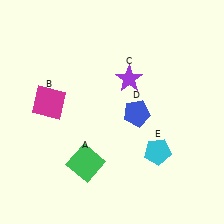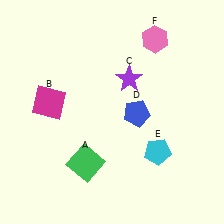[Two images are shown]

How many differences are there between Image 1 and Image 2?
There is 1 difference between the two images.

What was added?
A pink hexagon (F) was added in Image 2.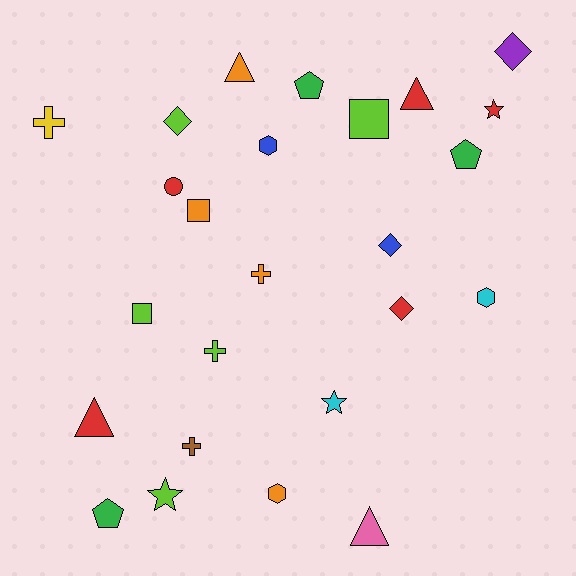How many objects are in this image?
There are 25 objects.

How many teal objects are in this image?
There are no teal objects.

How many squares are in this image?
There are 3 squares.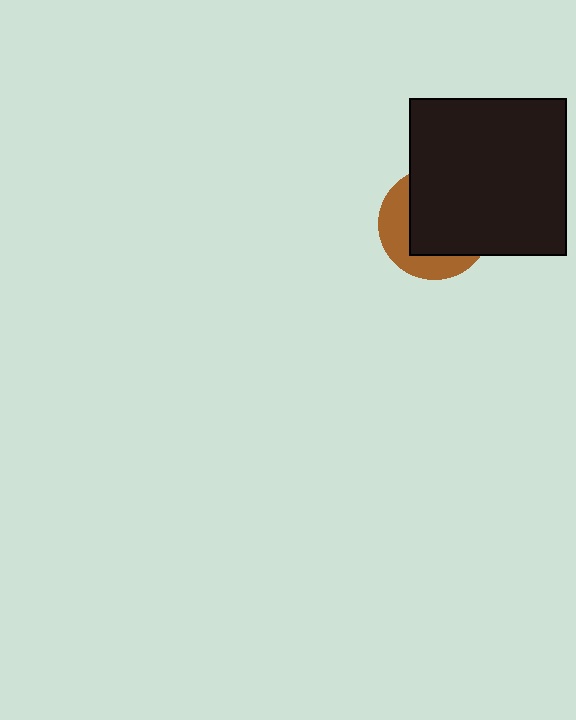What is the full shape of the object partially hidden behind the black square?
The partially hidden object is a brown circle.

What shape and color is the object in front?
The object in front is a black square.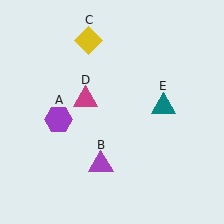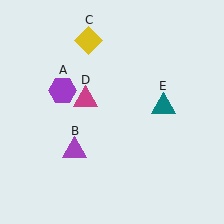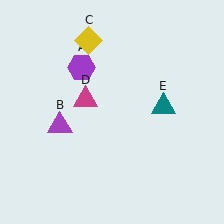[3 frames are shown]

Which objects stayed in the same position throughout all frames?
Yellow diamond (object C) and magenta triangle (object D) and teal triangle (object E) remained stationary.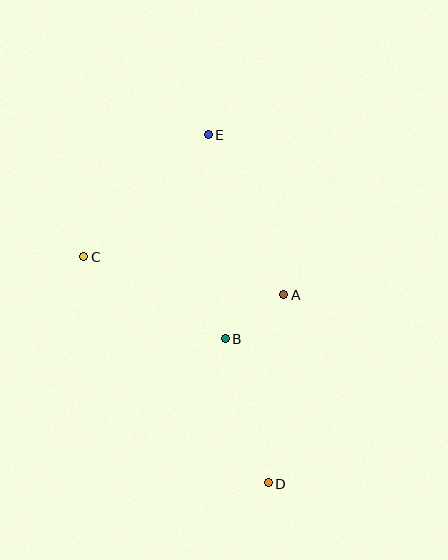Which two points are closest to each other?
Points A and B are closest to each other.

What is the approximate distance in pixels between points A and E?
The distance between A and E is approximately 176 pixels.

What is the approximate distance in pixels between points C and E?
The distance between C and E is approximately 174 pixels.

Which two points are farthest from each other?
Points D and E are farthest from each other.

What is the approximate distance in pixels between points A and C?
The distance between A and C is approximately 203 pixels.